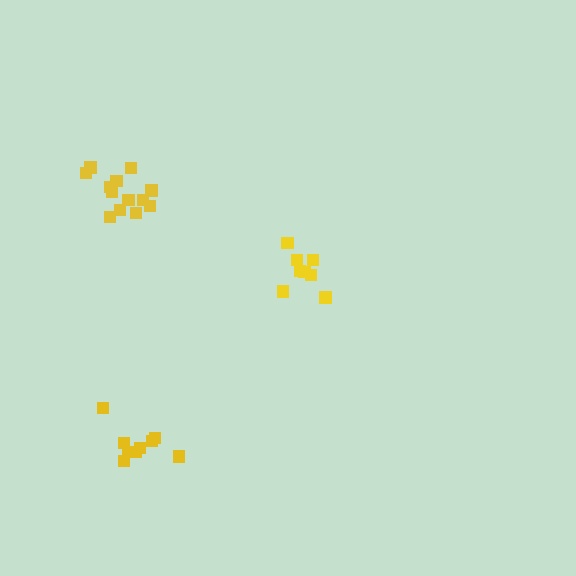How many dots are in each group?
Group 1: 8 dots, Group 2: 13 dots, Group 3: 9 dots (30 total).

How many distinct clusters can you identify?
There are 3 distinct clusters.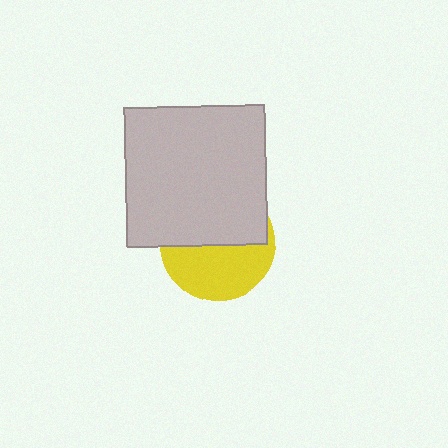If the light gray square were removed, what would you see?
You would see the complete yellow circle.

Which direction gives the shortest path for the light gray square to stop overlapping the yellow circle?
Moving up gives the shortest separation.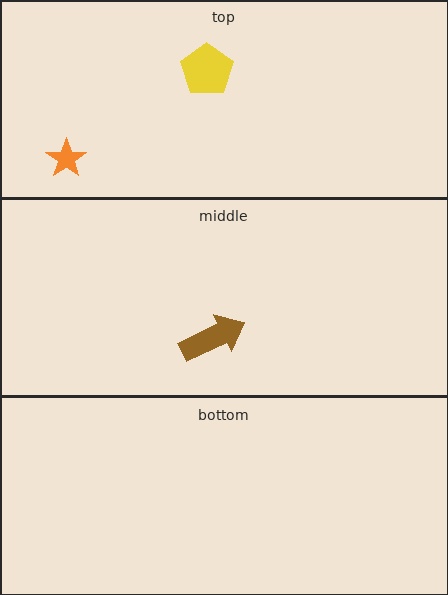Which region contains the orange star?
The top region.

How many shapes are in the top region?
2.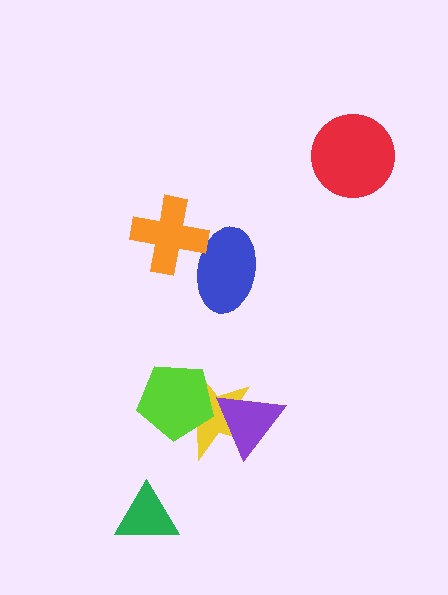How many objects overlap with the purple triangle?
1 object overlaps with the purple triangle.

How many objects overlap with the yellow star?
2 objects overlap with the yellow star.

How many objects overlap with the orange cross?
1 object overlaps with the orange cross.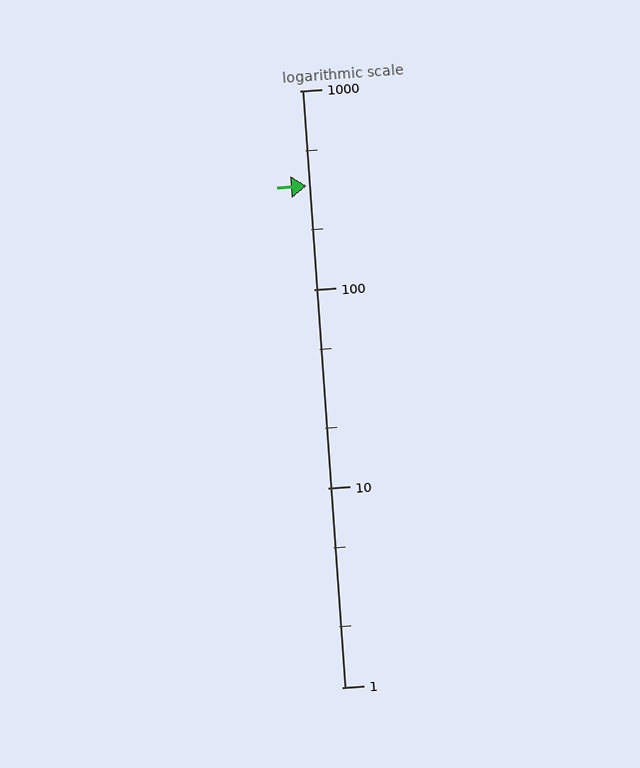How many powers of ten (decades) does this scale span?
The scale spans 3 decades, from 1 to 1000.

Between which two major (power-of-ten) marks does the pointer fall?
The pointer is between 100 and 1000.